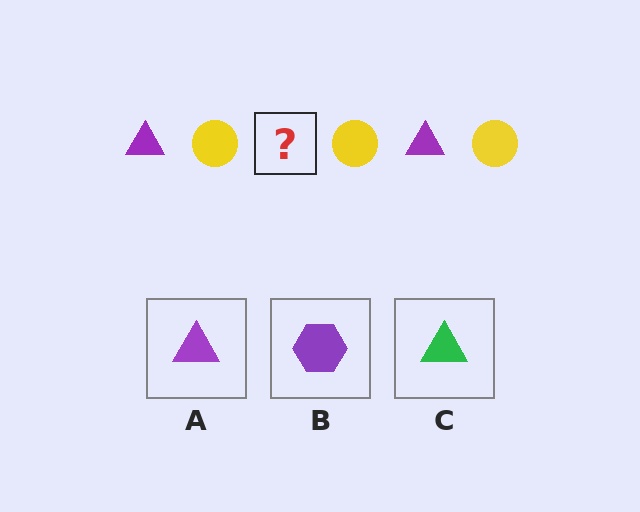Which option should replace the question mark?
Option A.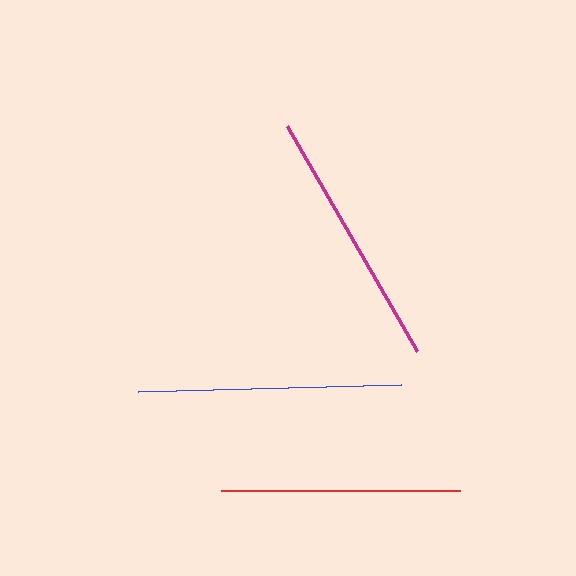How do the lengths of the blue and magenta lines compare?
The blue and magenta lines are approximately the same length.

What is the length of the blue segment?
The blue segment is approximately 263 pixels long.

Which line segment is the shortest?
The red line is the shortest at approximately 239 pixels.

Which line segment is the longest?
The blue line is the longest at approximately 263 pixels.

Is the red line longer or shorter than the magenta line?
The magenta line is longer than the red line.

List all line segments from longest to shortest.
From longest to shortest: blue, magenta, red.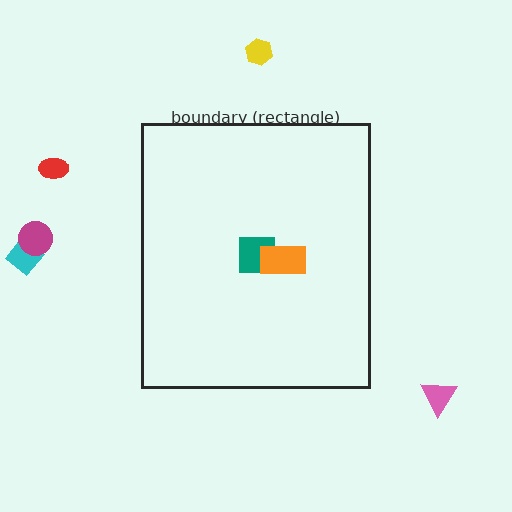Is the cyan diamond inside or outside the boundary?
Outside.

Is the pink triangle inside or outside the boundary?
Outside.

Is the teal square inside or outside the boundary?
Inside.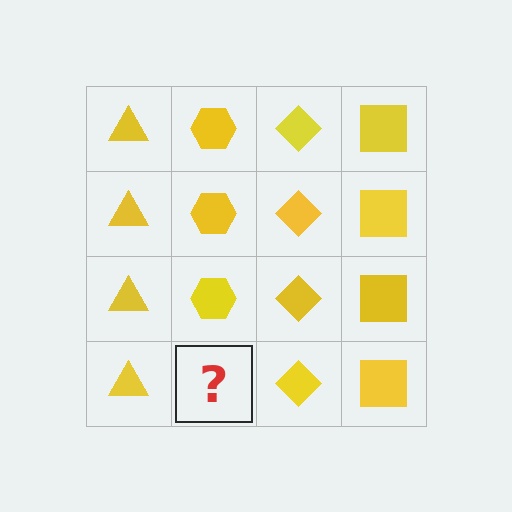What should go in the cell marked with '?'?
The missing cell should contain a yellow hexagon.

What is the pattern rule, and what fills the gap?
The rule is that each column has a consistent shape. The gap should be filled with a yellow hexagon.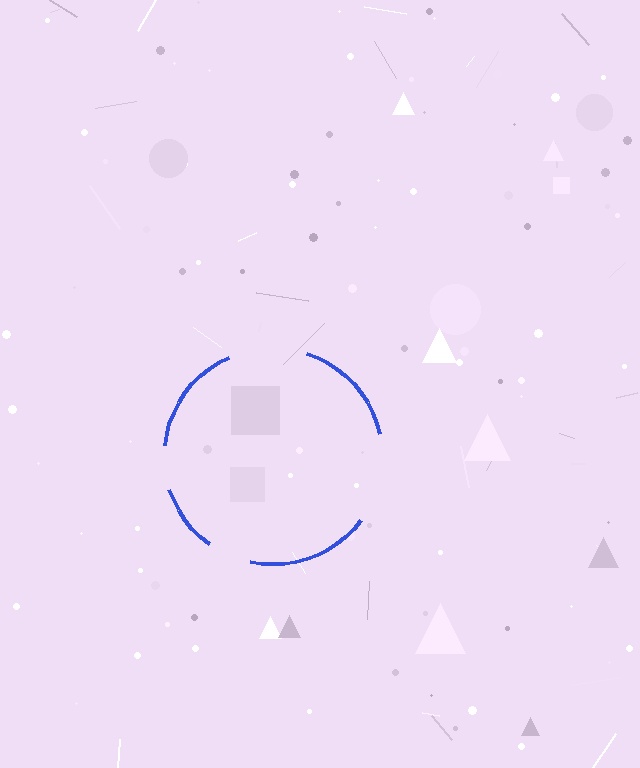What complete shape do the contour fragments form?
The contour fragments form a circle.